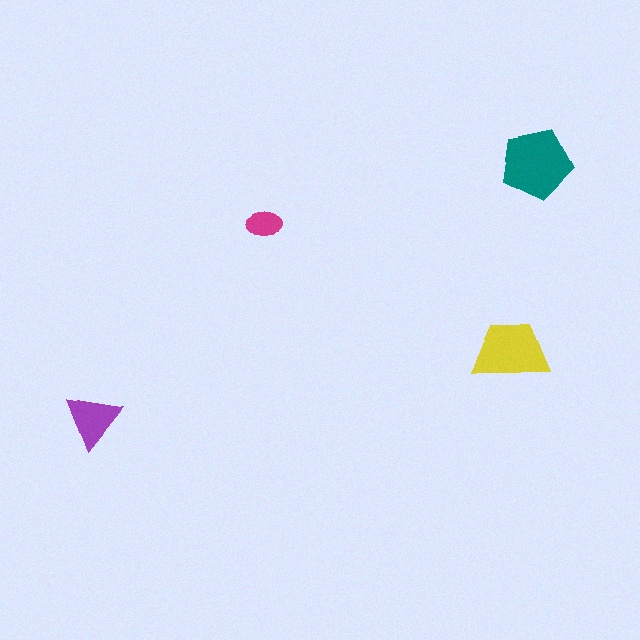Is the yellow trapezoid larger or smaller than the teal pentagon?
Smaller.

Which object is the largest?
The teal pentagon.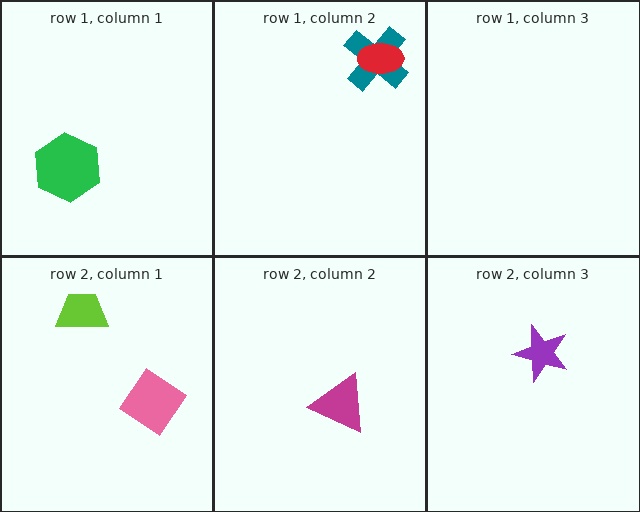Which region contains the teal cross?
The row 1, column 2 region.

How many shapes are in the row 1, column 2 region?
2.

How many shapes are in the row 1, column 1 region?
1.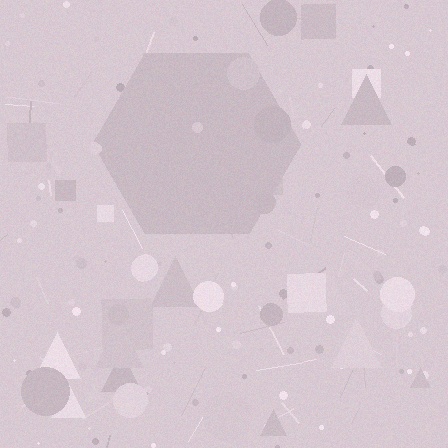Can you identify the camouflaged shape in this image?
The camouflaged shape is a hexagon.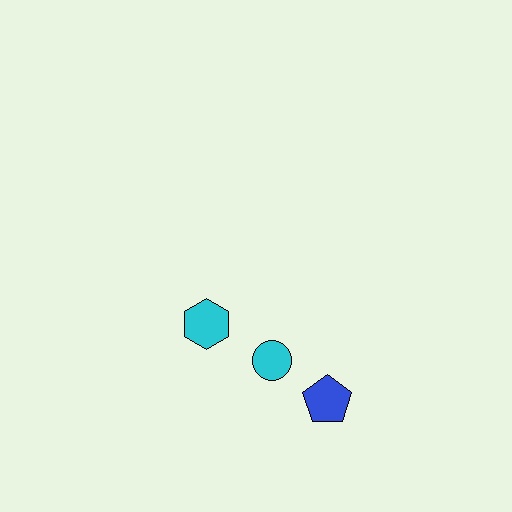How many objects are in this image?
There are 3 objects.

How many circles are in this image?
There is 1 circle.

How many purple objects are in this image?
There are no purple objects.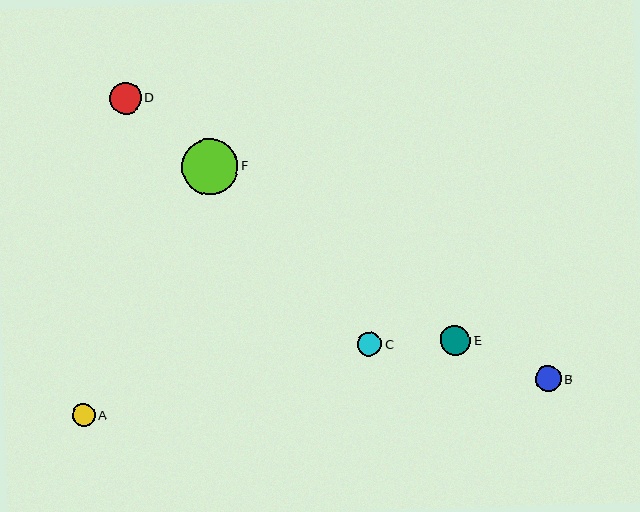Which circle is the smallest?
Circle A is the smallest with a size of approximately 23 pixels.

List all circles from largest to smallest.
From largest to smallest: F, D, E, B, C, A.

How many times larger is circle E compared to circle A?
Circle E is approximately 1.4 times the size of circle A.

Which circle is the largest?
Circle F is the largest with a size of approximately 56 pixels.